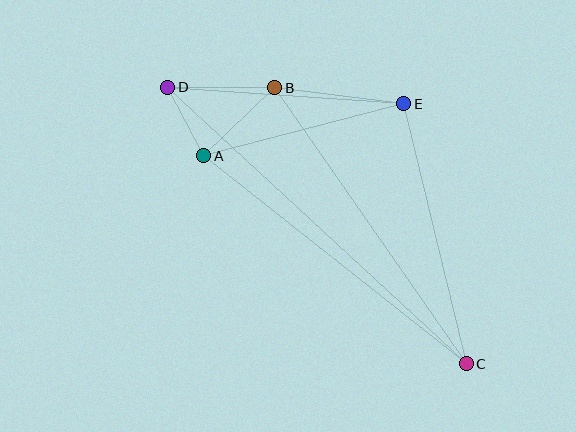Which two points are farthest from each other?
Points C and D are farthest from each other.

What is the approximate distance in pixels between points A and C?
The distance between A and C is approximately 335 pixels.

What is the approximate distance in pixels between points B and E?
The distance between B and E is approximately 130 pixels.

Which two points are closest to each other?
Points A and D are closest to each other.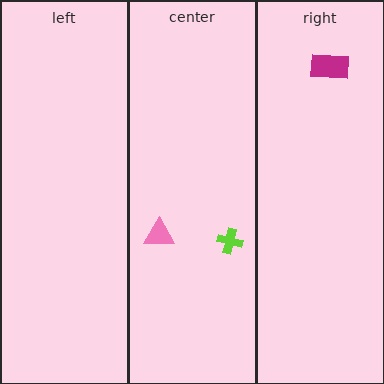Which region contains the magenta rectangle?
The right region.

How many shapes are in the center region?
2.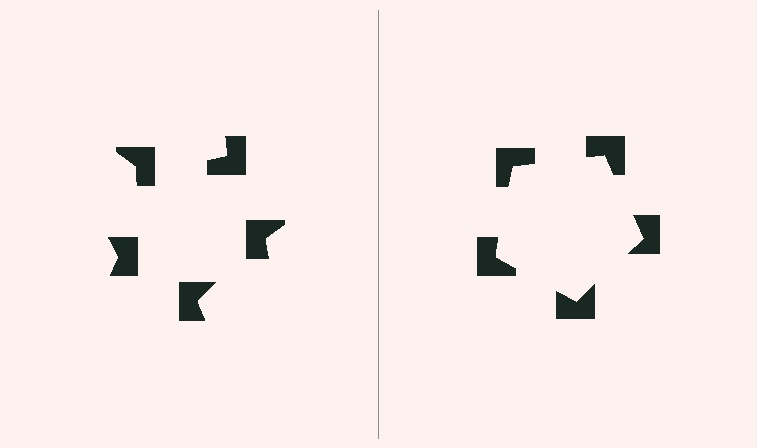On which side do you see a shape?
An illusory pentagon appears on the right side. On the left side the wedge cuts are rotated, so no coherent shape forms.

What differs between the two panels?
The notched squares are positioned identically on both sides; only the wedge orientations differ. On the right they align to a pentagon; on the left they are misaligned.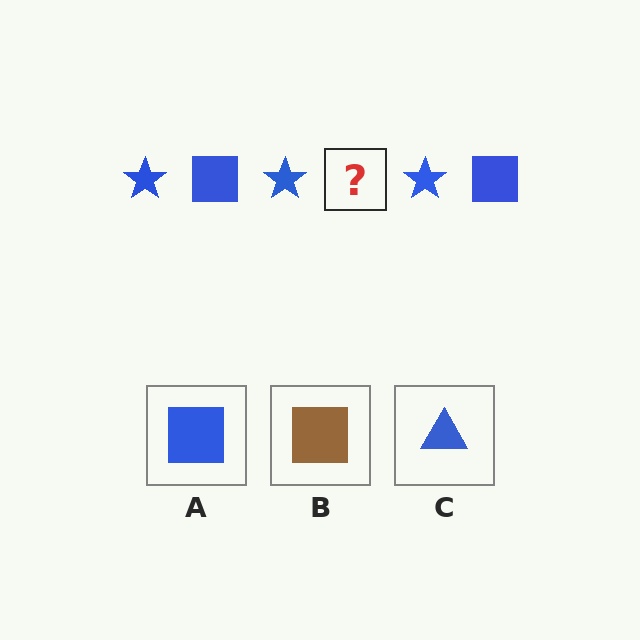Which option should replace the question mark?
Option A.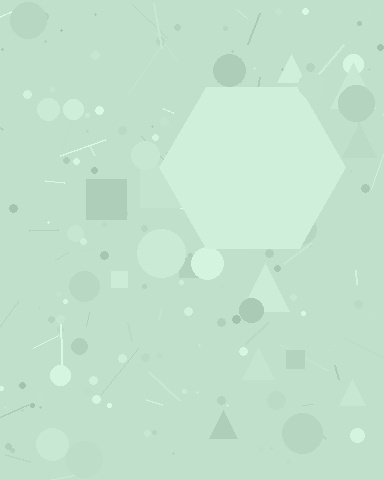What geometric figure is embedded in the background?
A hexagon is embedded in the background.